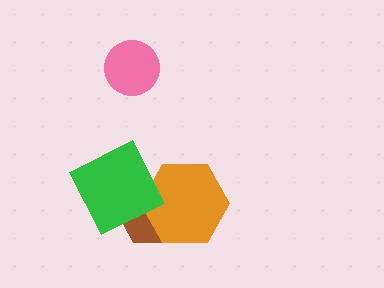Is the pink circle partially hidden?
No, no other shape covers it.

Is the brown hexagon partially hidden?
Yes, it is partially covered by another shape.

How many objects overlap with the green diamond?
2 objects overlap with the green diamond.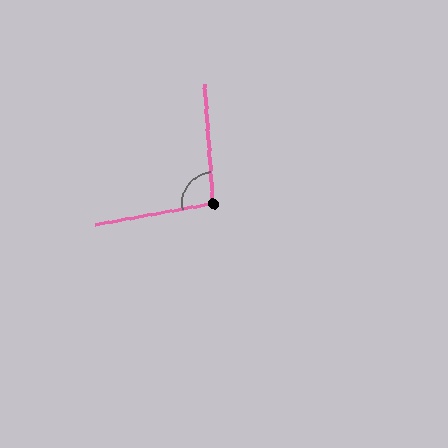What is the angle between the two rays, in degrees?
Approximately 96 degrees.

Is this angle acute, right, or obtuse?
It is obtuse.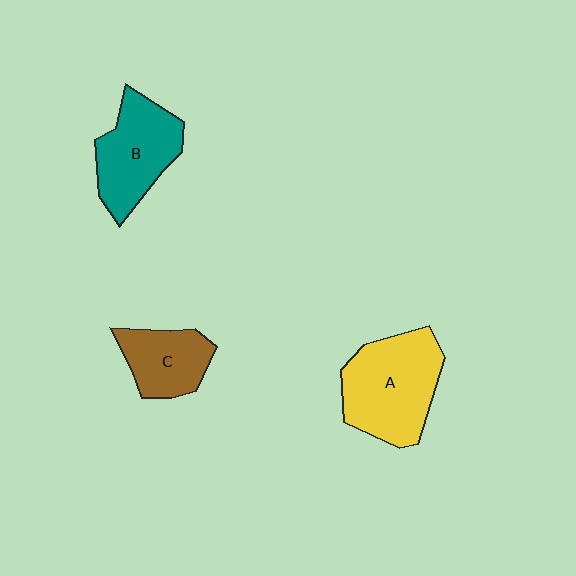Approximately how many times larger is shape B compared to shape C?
Approximately 1.4 times.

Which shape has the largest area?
Shape A (yellow).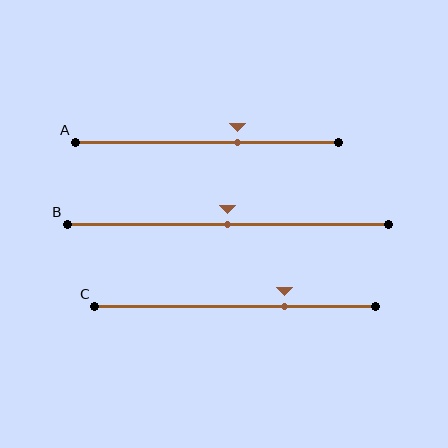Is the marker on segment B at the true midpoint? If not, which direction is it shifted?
Yes, the marker on segment B is at the true midpoint.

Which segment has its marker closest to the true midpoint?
Segment B has its marker closest to the true midpoint.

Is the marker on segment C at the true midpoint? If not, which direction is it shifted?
No, the marker on segment C is shifted to the right by about 18% of the segment length.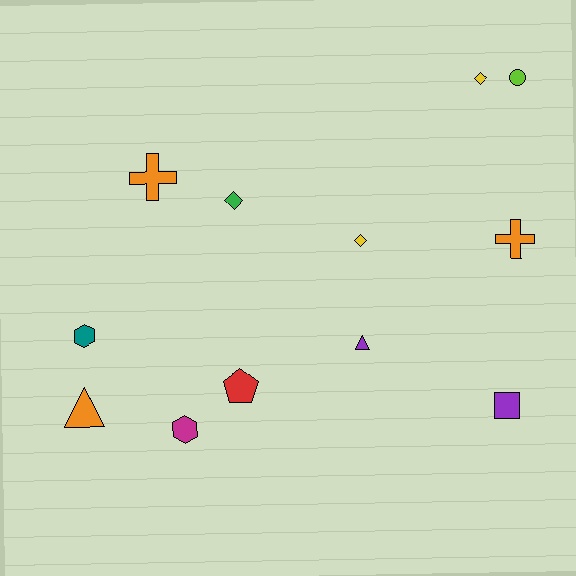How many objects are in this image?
There are 12 objects.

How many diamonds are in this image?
There are 3 diamonds.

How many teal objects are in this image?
There is 1 teal object.